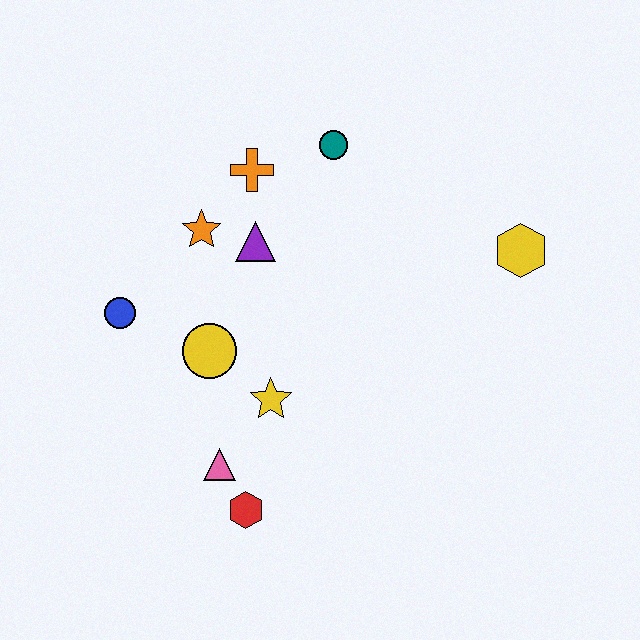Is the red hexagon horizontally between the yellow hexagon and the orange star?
Yes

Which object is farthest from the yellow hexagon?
The blue circle is farthest from the yellow hexagon.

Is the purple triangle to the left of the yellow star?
Yes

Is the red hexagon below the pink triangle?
Yes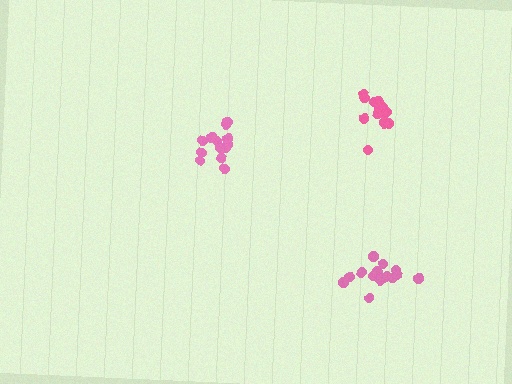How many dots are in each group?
Group 1: 15 dots, Group 2: 14 dots, Group 3: 15 dots (44 total).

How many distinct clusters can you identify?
There are 3 distinct clusters.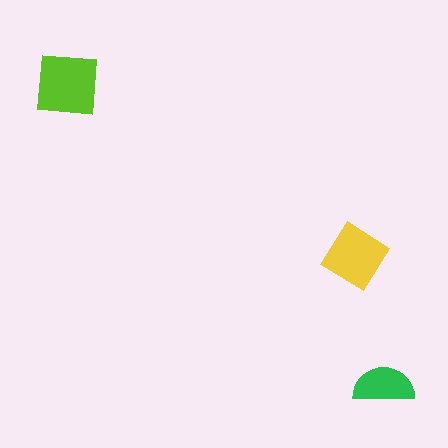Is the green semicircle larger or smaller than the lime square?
Smaller.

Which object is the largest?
The lime square.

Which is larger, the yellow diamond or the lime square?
The lime square.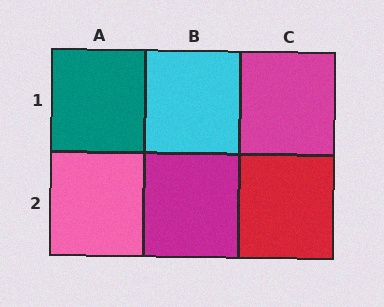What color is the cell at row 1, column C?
Magenta.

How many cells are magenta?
2 cells are magenta.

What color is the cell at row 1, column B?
Cyan.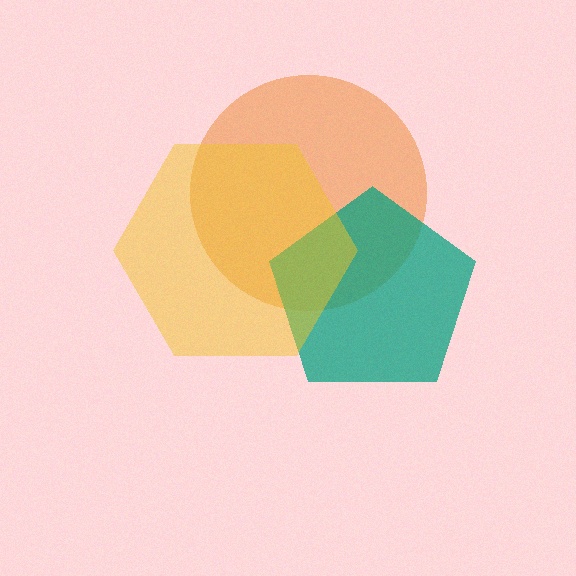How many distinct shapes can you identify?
There are 3 distinct shapes: an orange circle, a teal pentagon, a yellow hexagon.